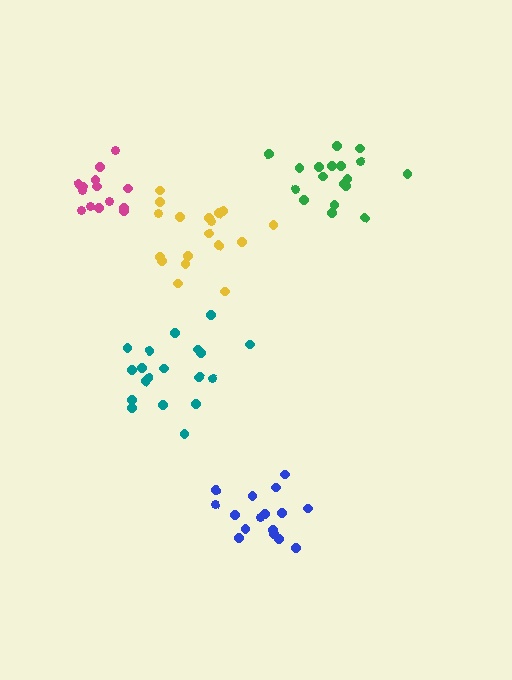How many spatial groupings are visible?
There are 5 spatial groupings.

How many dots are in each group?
Group 1: 16 dots, Group 2: 19 dots, Group 3: 14 dots, Group 4: 18 dots, Group 5: 18 dots (85 total).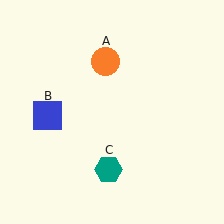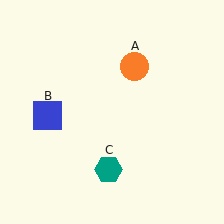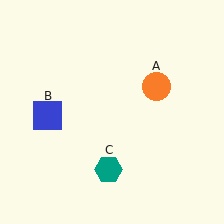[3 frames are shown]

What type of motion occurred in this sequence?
The orange circle (object A) rotated clockwise around the center of the scene.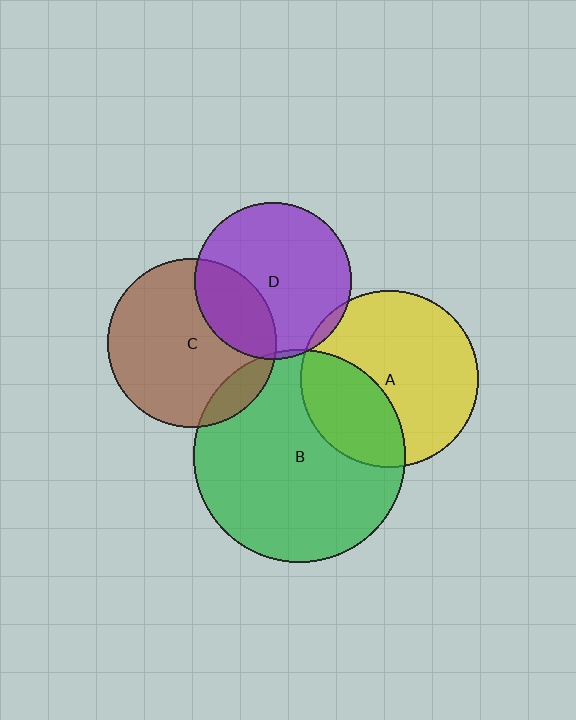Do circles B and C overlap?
Yes.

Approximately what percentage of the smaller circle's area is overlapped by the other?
Approximately 10%.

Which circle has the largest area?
Circle B (green).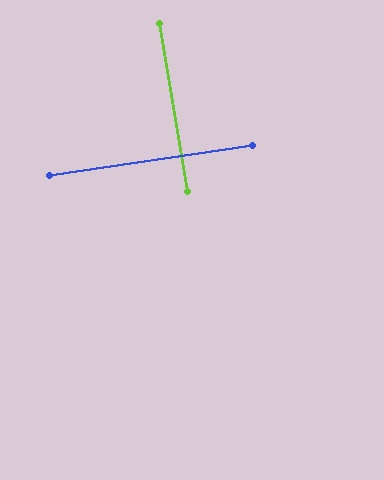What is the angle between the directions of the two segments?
Approximately 89 degrees.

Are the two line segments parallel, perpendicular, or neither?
Perpendicular — they meet at approximately 89°.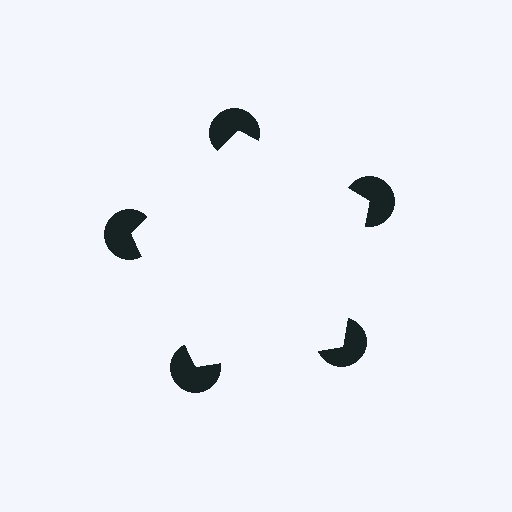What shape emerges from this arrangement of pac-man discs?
An illusory pentagon — its edges are inferred from the aligned wedge cuts in the pac-man discs, not physically drawn.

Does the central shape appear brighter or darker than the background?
It typically appears slightly brighter than the background, even though no actual brightness change is drawn.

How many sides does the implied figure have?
5 sides.